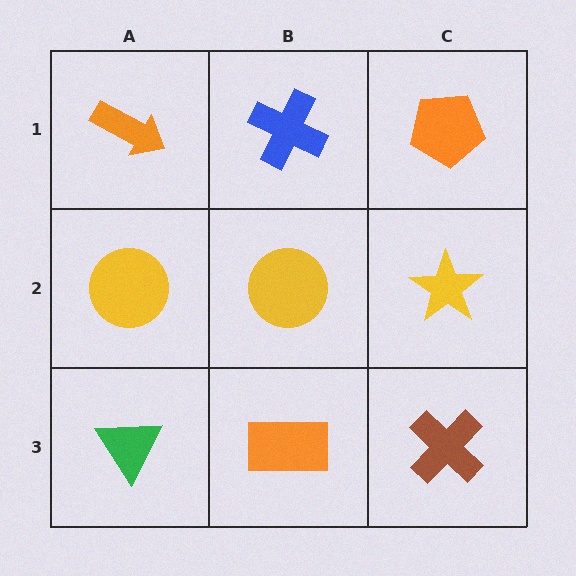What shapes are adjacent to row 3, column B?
A yellow circle (row 2, column B), a green triangle (row 3, column A), a brown cross (row 3, column C).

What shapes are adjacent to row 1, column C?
A yellow star (row 2, column C), a blue cross (row 1, column B).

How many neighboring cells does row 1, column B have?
3.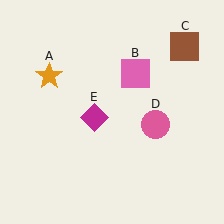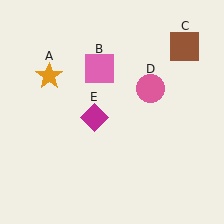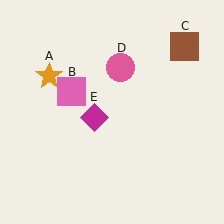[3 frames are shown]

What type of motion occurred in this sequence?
The pink square (object B), pink circle (object D) rotated counterclockwise around the center of the scene.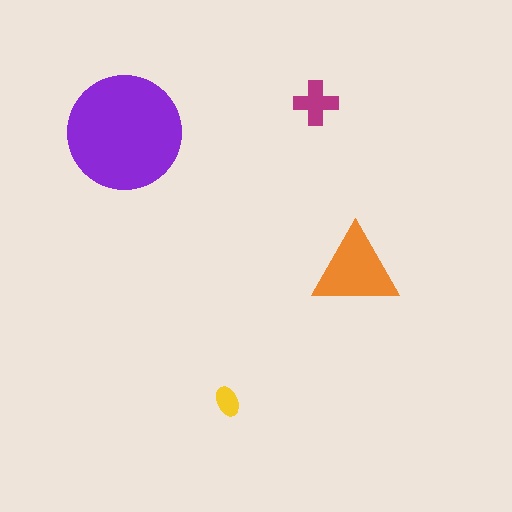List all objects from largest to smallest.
The purple circle, the orange triangle, the magenta cross, the yellow ellipse.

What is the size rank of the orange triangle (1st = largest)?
2nd.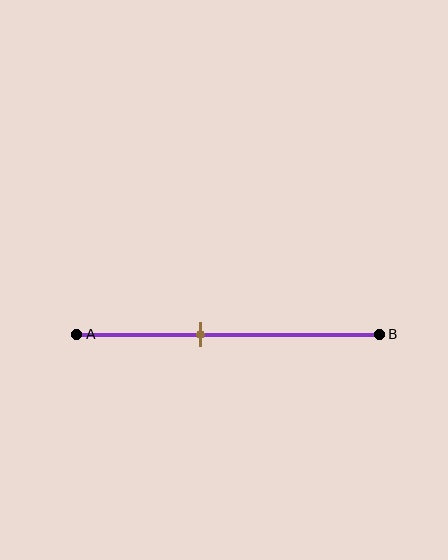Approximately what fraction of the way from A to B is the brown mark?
The brown mark is approximately 40% of the way from A to B.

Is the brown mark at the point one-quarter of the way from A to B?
No, the mark is at about 40% from A, not at the 25% one-quarter point.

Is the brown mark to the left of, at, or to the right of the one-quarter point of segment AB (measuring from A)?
The brown mark is to the right of the one-quarter point of segment AB.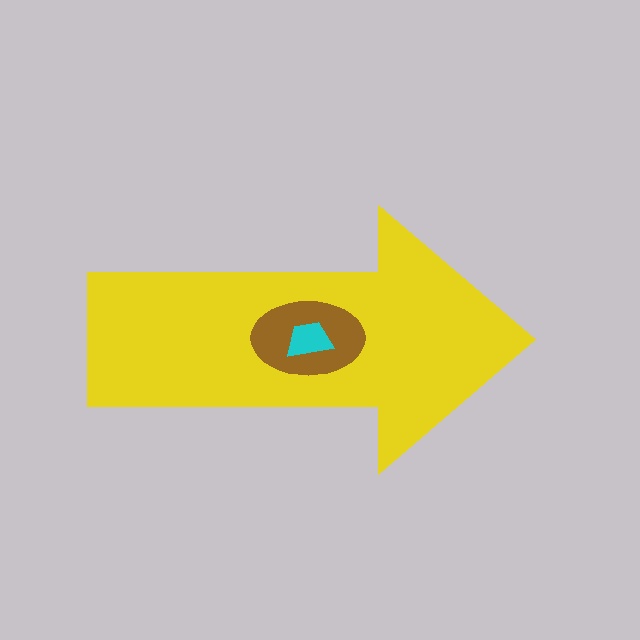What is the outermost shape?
The yellow arrow.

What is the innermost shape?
The cyan trapezoid.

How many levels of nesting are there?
3.